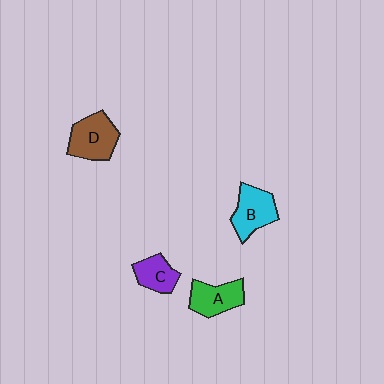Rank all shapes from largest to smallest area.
From largest to smallest: D (brown), B (cyan), A (green), C (purple).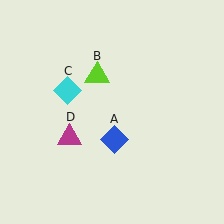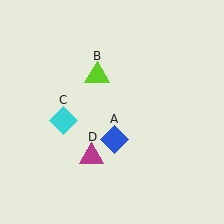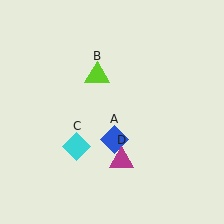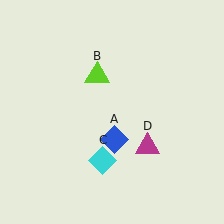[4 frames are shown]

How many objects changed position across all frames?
2 objects changed position: cyan diamond (object C), magenta triangle (object D).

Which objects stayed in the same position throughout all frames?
Blue diamond (object A) and lime triangle (object B) remained stationary.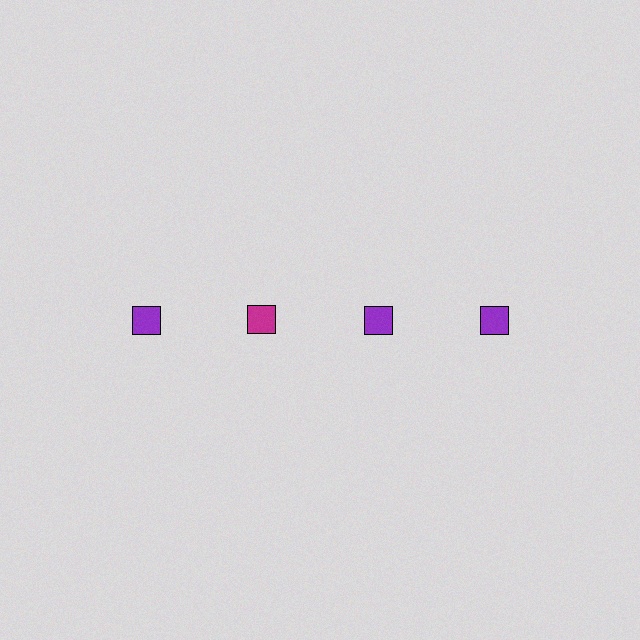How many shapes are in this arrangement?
There are 4 shapes arranged in a grid pattern.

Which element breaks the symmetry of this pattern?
The magenta square in the top row, second from left column breaks the symmetry. All other shapes are purple squares.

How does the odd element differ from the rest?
It has a different color: magenta instead of purple.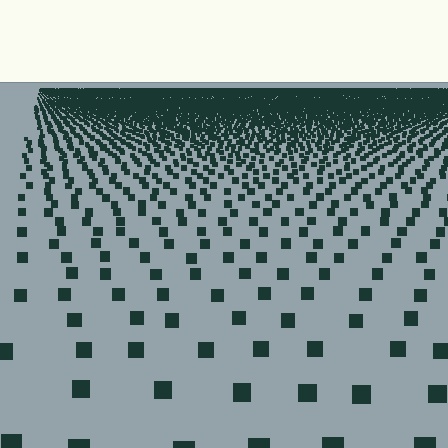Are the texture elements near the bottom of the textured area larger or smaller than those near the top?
Larger. Near the bottom, elements are closer to the viewer and appear at a bigger on-screen size.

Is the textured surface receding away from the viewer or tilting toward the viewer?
The surface is receding away from the viewer. Texture elements get smaller and denser toward the top.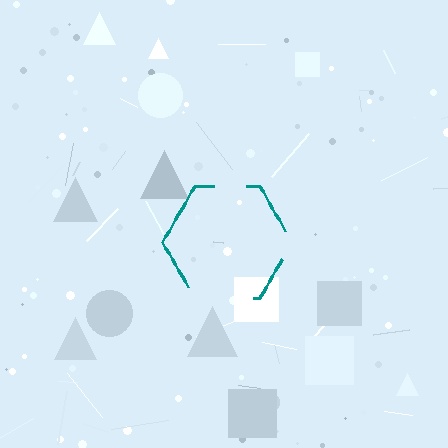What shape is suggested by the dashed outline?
The dashed outline suggests a hexagon.